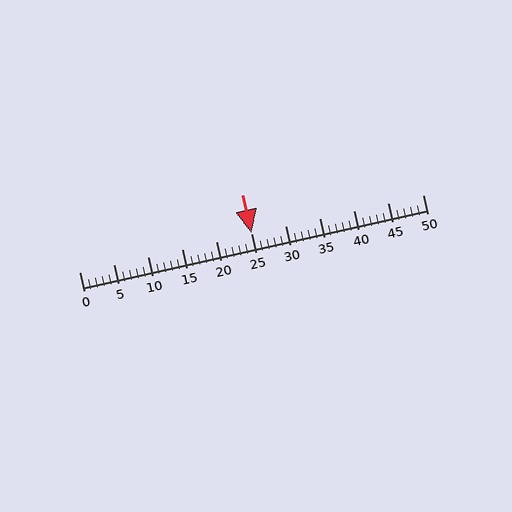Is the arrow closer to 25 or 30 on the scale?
The arrow is closer to 25.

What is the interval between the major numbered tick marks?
The major tick marks are spaced 5 units apart.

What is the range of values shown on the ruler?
The ruler shows values from 0 to 50.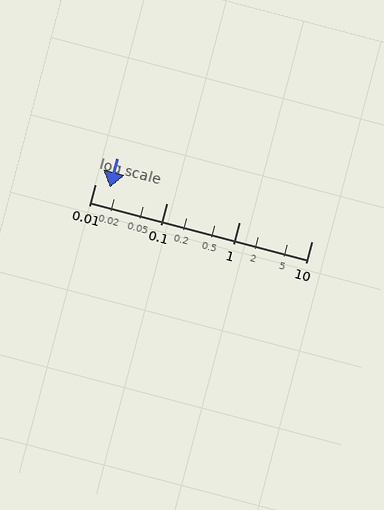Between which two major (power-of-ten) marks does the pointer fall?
The pointer is between 0.01 and 0.1.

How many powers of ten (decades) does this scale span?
The scale spans 3 decades, from 0.01 to 10.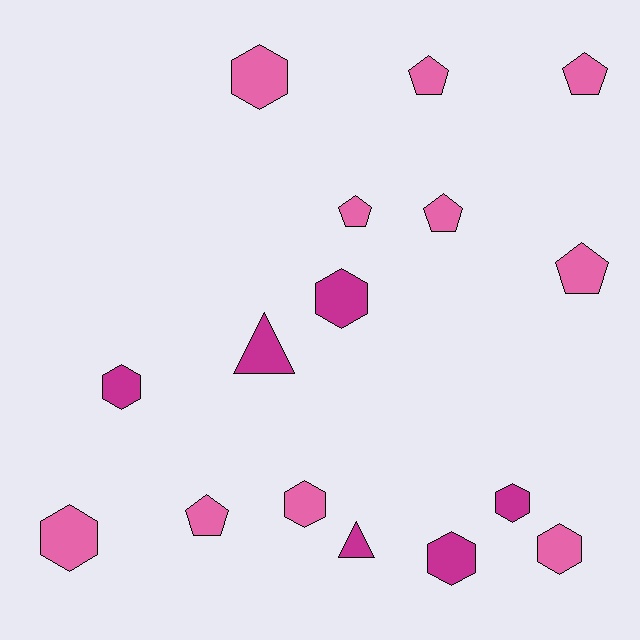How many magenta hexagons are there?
There are 4 magenta hexagons.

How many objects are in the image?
There are 16 objects.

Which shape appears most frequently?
Hexagon, with 8 objects.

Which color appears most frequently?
Pink, with 10 objects.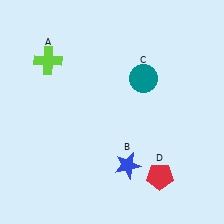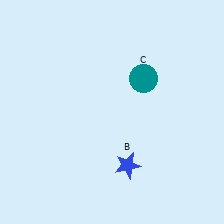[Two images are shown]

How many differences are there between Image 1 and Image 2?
There are 2 differences between the two images.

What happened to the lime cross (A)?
The lime cross (A) was removed in Image 2. It was in the top-left area of Image 1.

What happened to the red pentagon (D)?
The red pentagon (D) was removed in Image 2. It was in the bottom-right area of Image 1.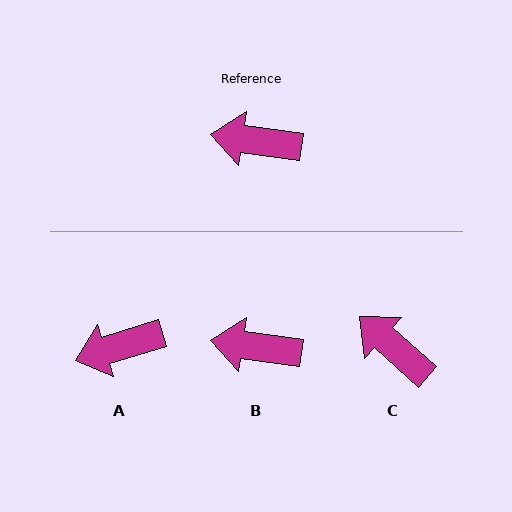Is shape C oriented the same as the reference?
No, it is off by about 33 degrees.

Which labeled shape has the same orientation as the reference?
B.